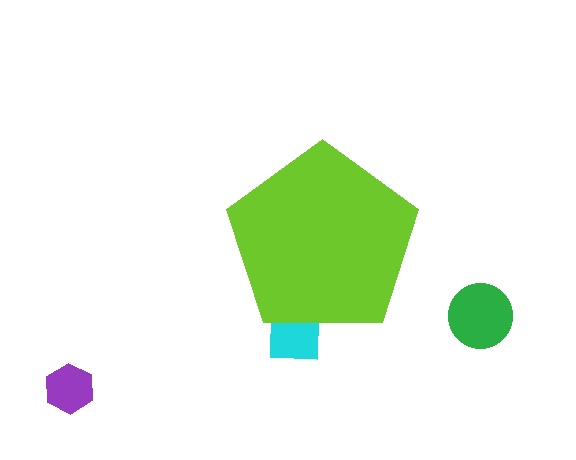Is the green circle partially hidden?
No, the green circle is fully visible.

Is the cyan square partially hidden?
Yes, the cyan square is partially hidden behind the lime pentagon.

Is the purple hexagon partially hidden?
No, the purple hexagon is fully visible.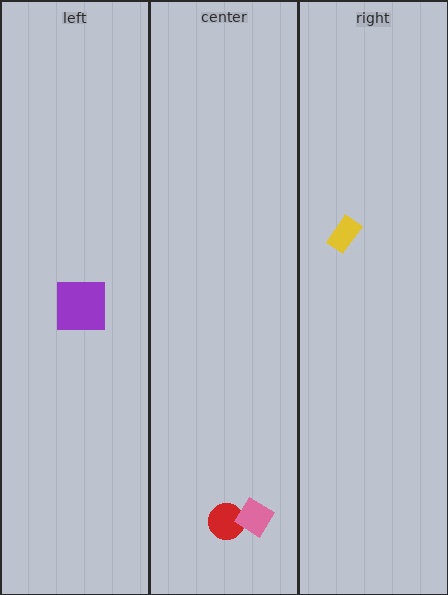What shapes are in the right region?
The yellow rectangle.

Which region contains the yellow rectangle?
The right region.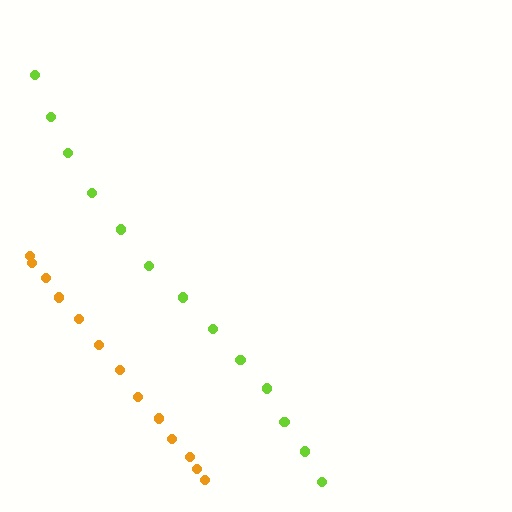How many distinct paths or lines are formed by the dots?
There are 2 distinct paths.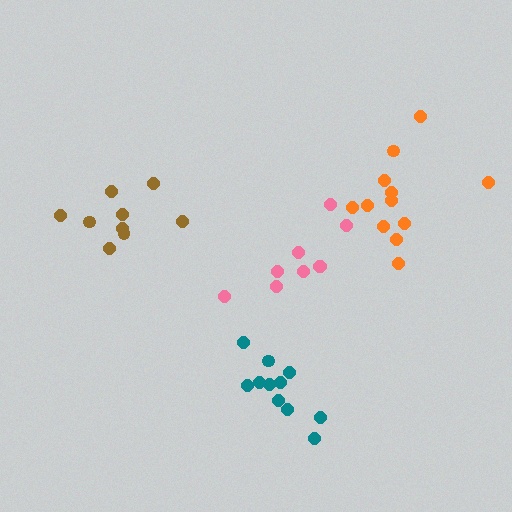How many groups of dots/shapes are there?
There are 4 groups.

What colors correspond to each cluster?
The clusters are colored: pink, brown, teal, orange.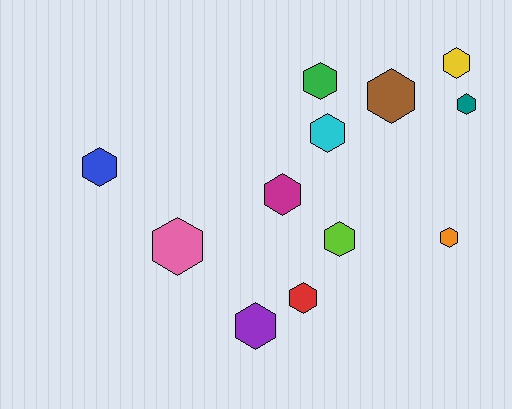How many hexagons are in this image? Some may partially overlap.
There are 12 hexagons.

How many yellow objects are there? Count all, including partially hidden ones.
There is 1 yellow object.